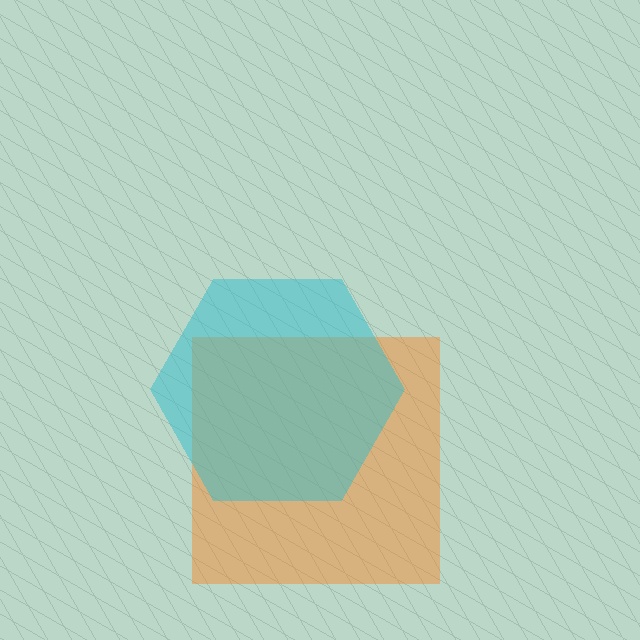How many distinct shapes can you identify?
There are 2 distinct shapes: an orange square, a cyan hexagon.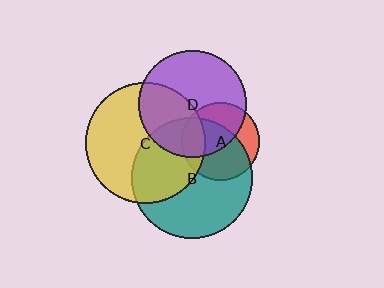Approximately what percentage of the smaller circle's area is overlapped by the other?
Approximately 40%.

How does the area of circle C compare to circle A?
Approximately 2.4 times.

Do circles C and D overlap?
Yes.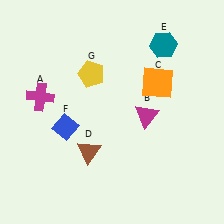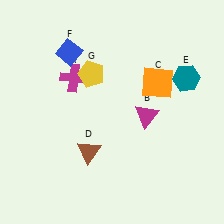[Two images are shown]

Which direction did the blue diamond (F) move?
The blue diamond (F) moved up.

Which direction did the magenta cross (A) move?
The magenta cross (A) moved right.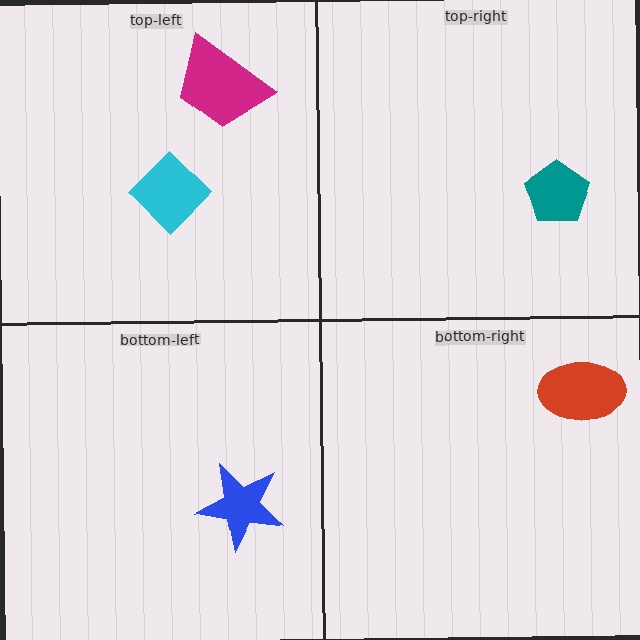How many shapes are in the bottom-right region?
1.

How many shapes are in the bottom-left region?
1.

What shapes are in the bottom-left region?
The blue star.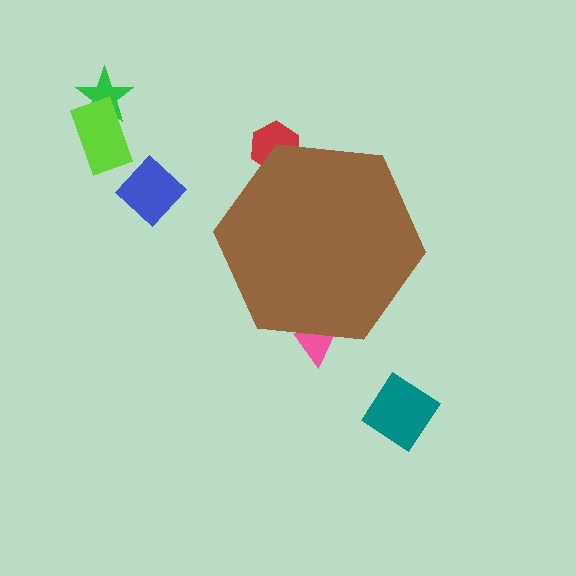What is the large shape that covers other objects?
A brown hexagon.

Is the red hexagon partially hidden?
Yes, the red hexagon is partially hidden behind the brown hexagon.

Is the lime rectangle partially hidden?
No, the lime rectangle is fully visible.